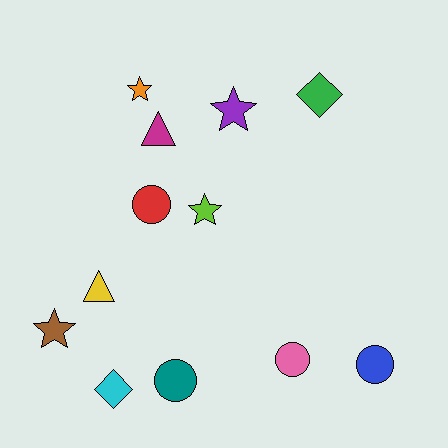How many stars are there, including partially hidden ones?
There are 4 stars.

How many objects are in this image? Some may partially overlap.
There are 12 objects.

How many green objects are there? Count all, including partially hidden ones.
There is 1 green object.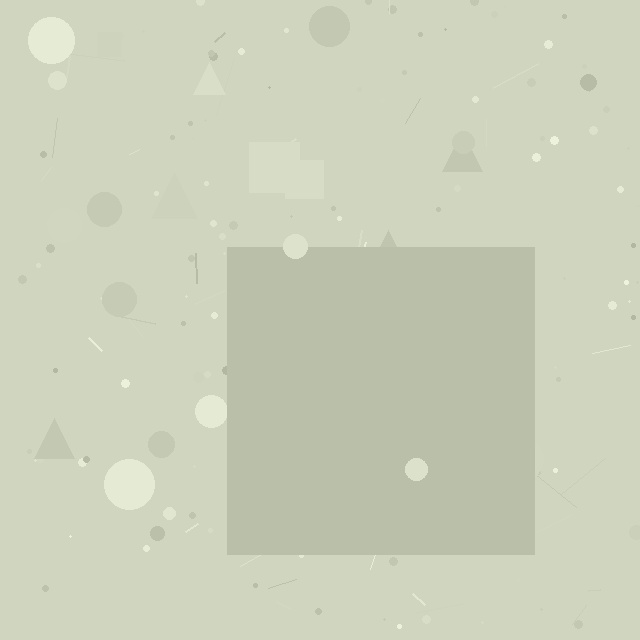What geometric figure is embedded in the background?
A square is embedded in the background.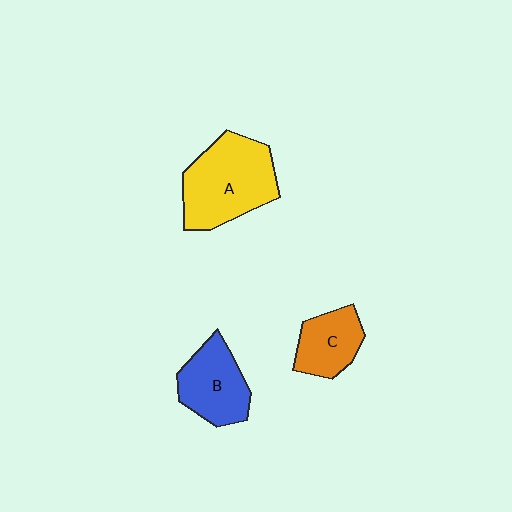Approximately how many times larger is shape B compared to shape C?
Approximately 1.3 times.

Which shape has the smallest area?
Shape C (orange).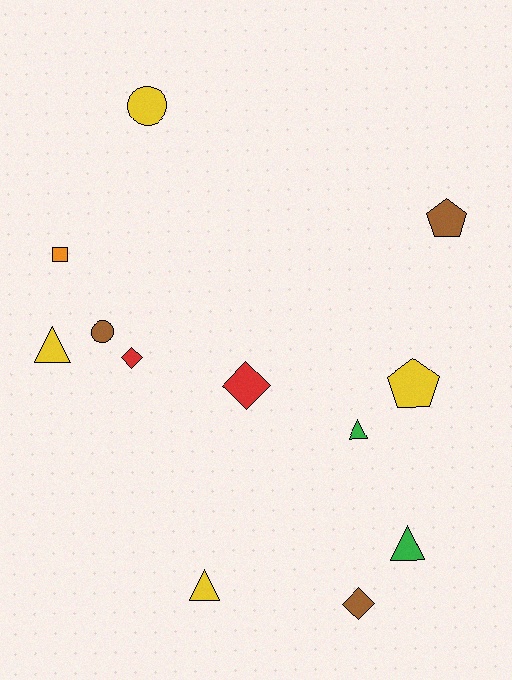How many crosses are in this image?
There are no crosses.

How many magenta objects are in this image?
There are no magenta objects.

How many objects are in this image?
There are 12 objects.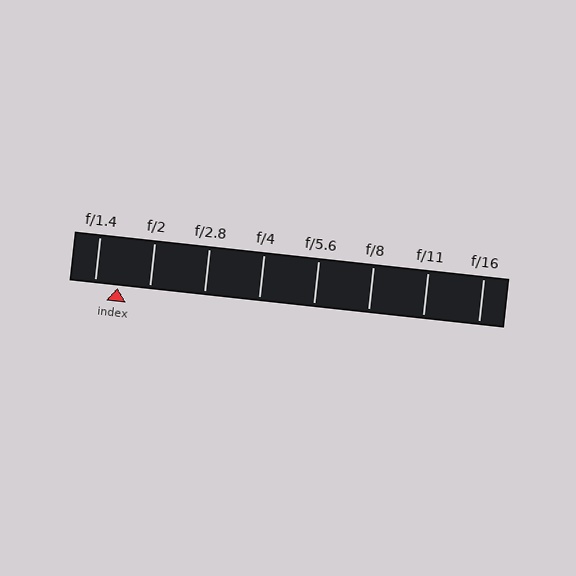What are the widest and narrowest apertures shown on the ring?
The widest aperture shown is f/1.4 and the narrowest is f/16.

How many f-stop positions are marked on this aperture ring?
There are 8 f-stop positions marked.